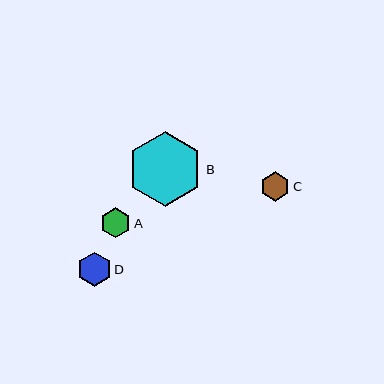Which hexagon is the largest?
Hexagon B is the largest with a size of approximately 75 pixels.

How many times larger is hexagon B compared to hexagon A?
Hexagon B is approximately 2.5 times the size of hexagon A.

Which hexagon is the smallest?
Hexagon C is the smallest with a size of approximately 29 pixels.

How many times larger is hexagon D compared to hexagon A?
Hexagon D is approximately 1.1 times the size of hexagon A.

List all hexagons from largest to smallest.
From largest to smallest: B, D, A, C.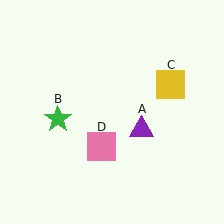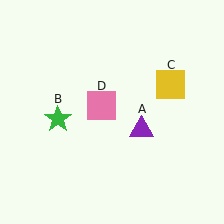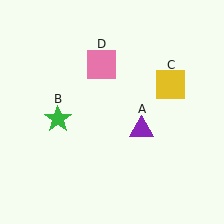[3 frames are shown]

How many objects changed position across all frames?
1 object changed position: pink square (object D).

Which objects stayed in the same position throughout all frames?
Purple triangle (object A) and green star (object B) and yellow square (object C) remained stationary.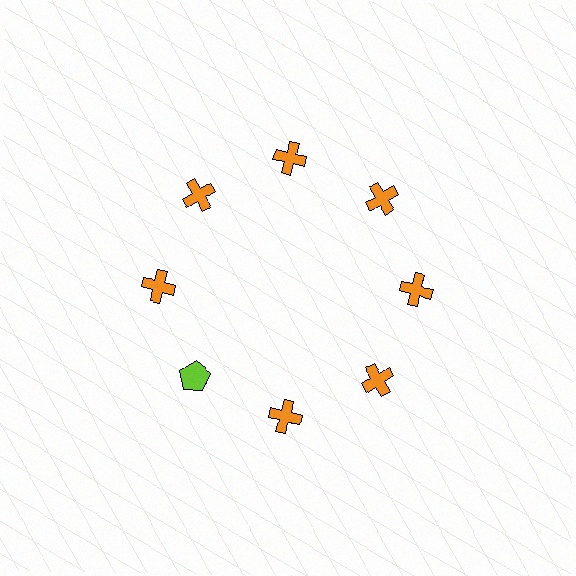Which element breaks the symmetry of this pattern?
The lime pentagon at roughly the 8 o'clock position breaks the symmetry. All other shapes are orange crosses.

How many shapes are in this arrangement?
There are 8 shapes arranged in a ring pattern.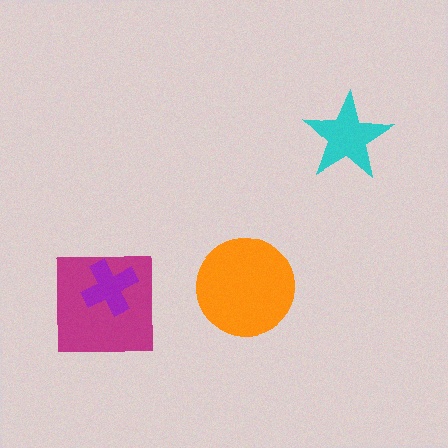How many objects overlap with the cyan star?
0 objects overlap with the cyan star.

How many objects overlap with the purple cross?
1 object overlaps with the purple cross.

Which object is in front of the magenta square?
The purple cross is in front of the magenta square.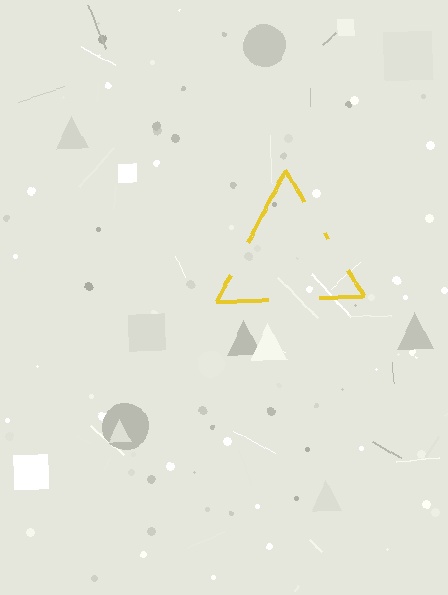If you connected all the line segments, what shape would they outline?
They would outline a triangle.